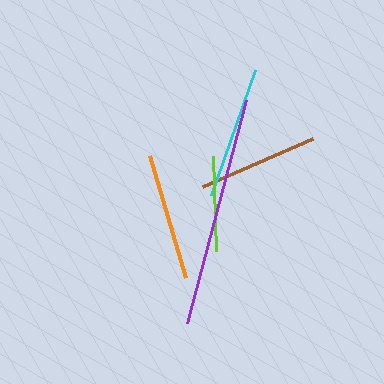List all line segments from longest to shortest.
From longest to shortest: purple, cyan, orange, brown, lime.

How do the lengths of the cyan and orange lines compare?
The cyan and orange lines are approximately the same length.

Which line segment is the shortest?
The lime line is the shortest at approximately 95 pixels.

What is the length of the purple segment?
The purple segment is approximately 231 pixels long.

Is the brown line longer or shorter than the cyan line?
The cyan line is longer than the brown line.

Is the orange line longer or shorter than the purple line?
The purple line is longer than the orange line.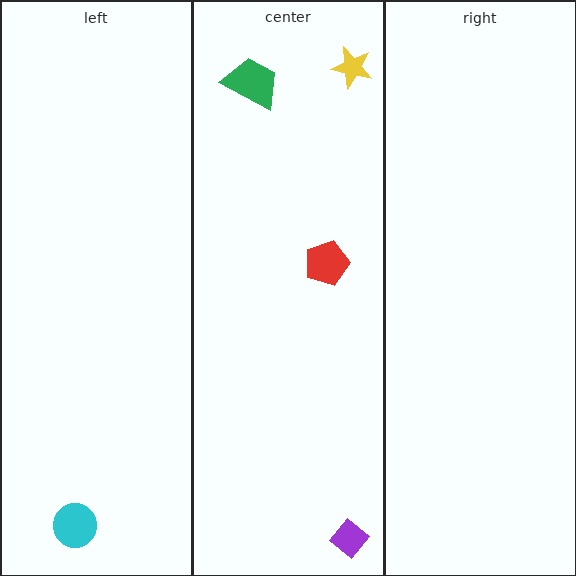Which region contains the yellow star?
The center region.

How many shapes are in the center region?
4.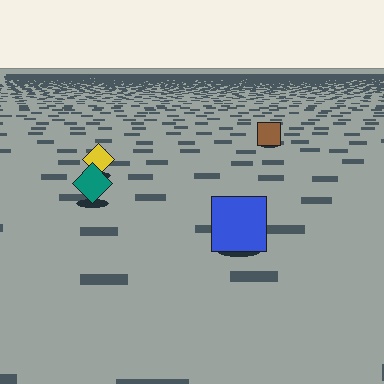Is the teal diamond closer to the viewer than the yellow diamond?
Yes. The teal diamond is closer — you can tell from the texture gradient: the ground texture is coarser near it.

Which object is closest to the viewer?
The blue square is closest. The texture marks near it are larger and more spread out.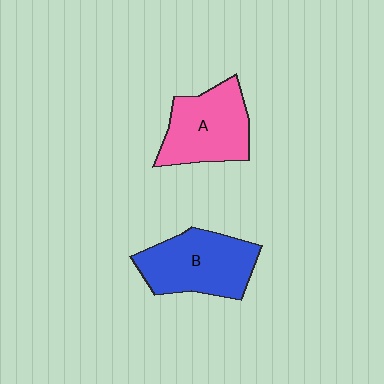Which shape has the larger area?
Shape B (blue).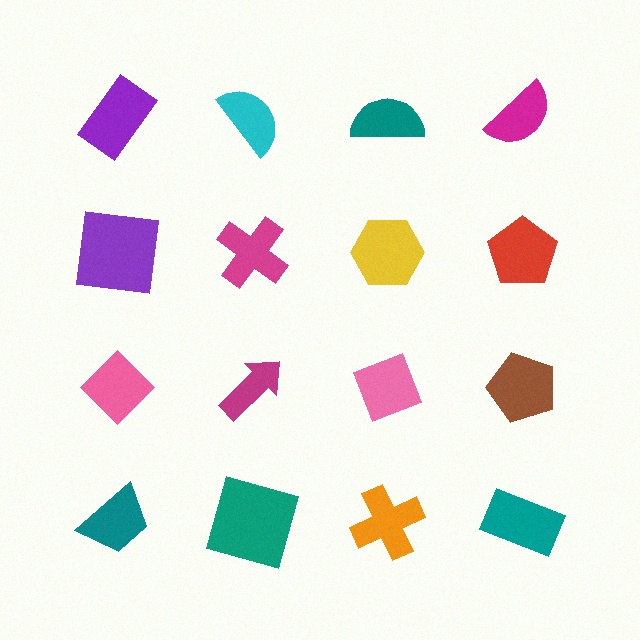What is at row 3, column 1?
A pink diamond.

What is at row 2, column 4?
A red pentagon.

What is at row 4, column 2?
A teal square.